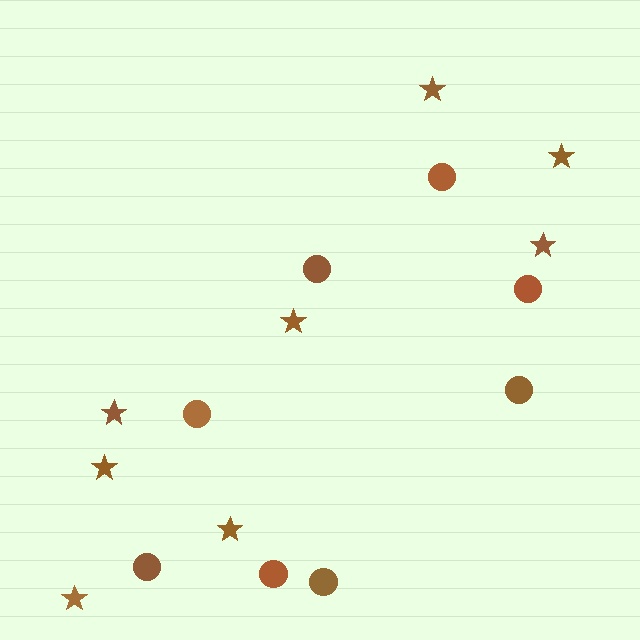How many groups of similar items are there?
There are 2 groups: one group of stars (8) and one group of circles (8).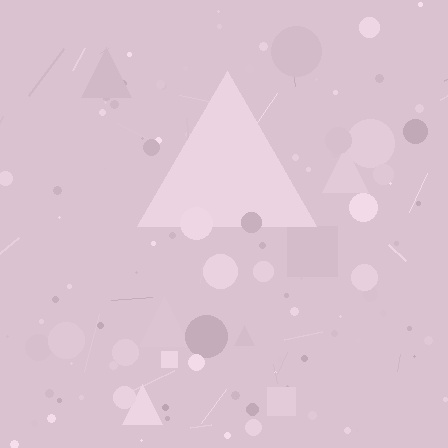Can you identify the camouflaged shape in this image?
The camouflaged shape is a triangle.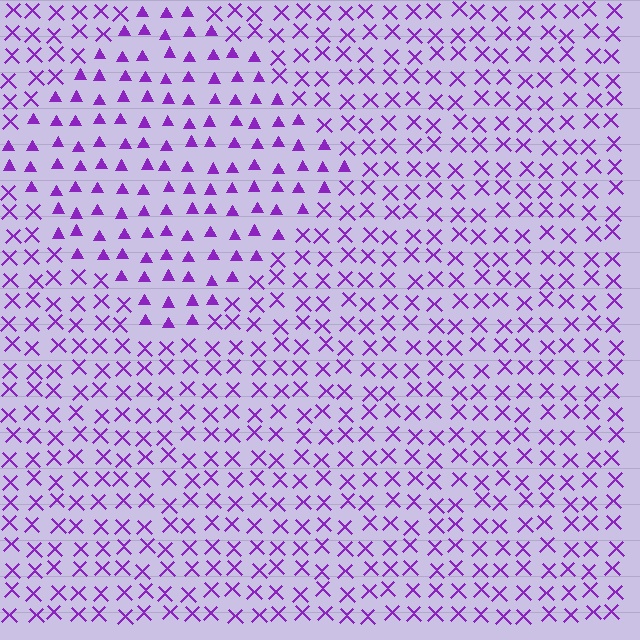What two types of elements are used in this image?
The image uses triangles inside the diamond region and X marks outside it.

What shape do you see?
I see a diamond.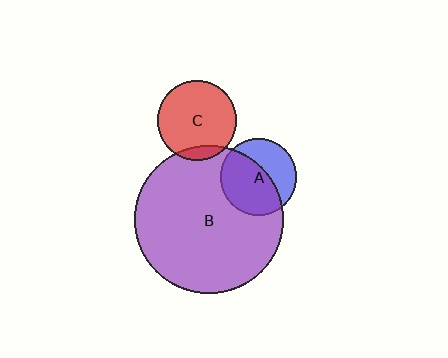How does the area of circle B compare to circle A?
Approximately 3.8 times.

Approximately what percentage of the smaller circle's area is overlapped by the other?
Approximately 10%.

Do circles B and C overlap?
Yes.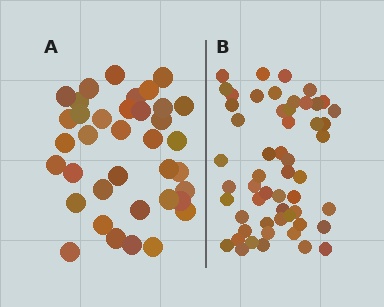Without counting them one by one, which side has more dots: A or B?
Region B (the right region) has more dots.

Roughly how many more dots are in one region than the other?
Region B has approximately 15 more dots than region A.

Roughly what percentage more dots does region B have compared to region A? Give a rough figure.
About 45% more.